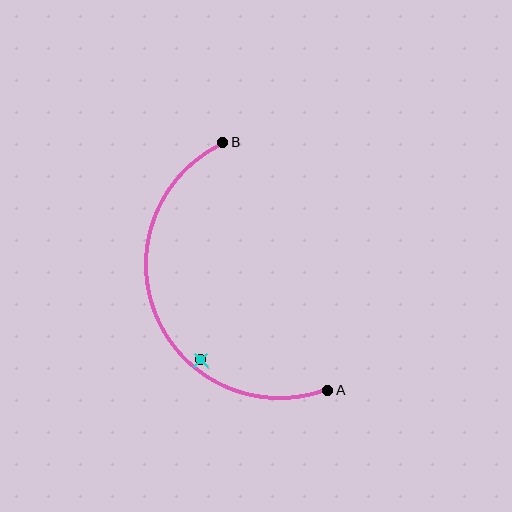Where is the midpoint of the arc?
The arc midpoint is the point on the curve farthest from the straight line joining A and B. It sits to the left of that line.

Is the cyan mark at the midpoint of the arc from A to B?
No — the cyan mark does not lie on the arc at all. It sits slightly inside the curve.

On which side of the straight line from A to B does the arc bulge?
The arc bulges to the left of the straight line connecting A and B.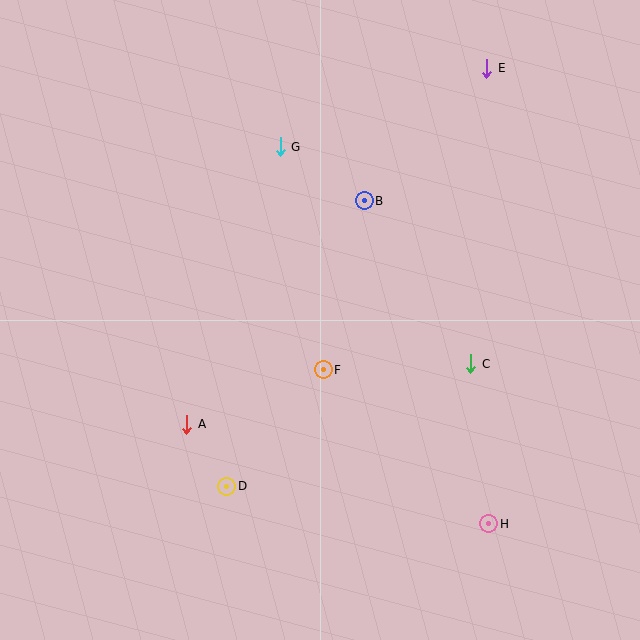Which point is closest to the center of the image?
Point F at (323, 370) is closest to the center.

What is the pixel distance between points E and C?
The distance between E and C is 296 pixels.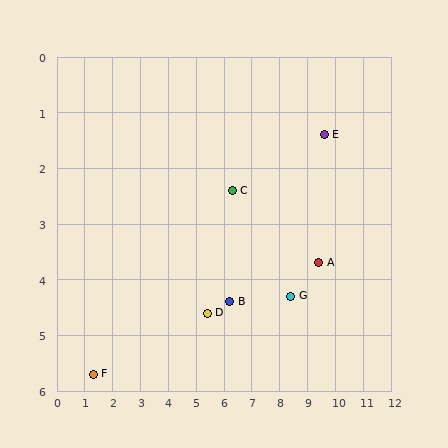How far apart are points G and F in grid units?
Points G and F are about 7.2 grid units apart.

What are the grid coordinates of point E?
Point E is at approximately (9.6, 1.4).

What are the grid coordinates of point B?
Point B is at approximately (6.2, 4.4).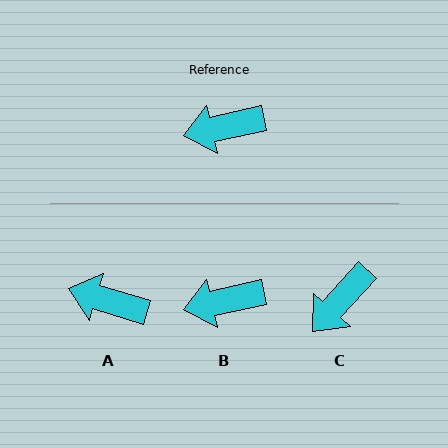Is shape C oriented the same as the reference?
No, it is off by about 36 degrees.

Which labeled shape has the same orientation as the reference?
B.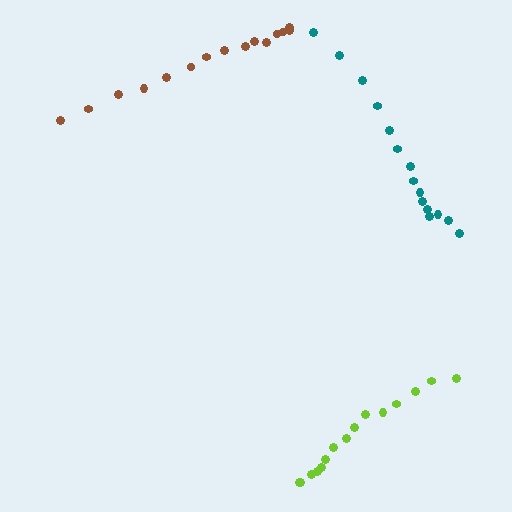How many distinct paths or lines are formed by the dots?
There are 3 distinct paths.